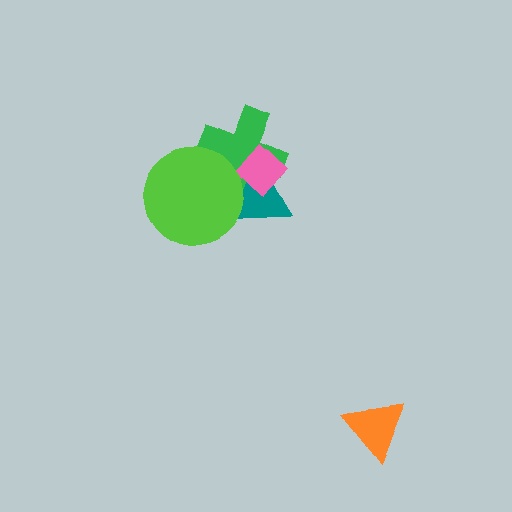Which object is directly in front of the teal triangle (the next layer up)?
The green cross is directly in front of the teal triangle.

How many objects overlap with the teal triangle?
3 objects overlap with the teal triangle.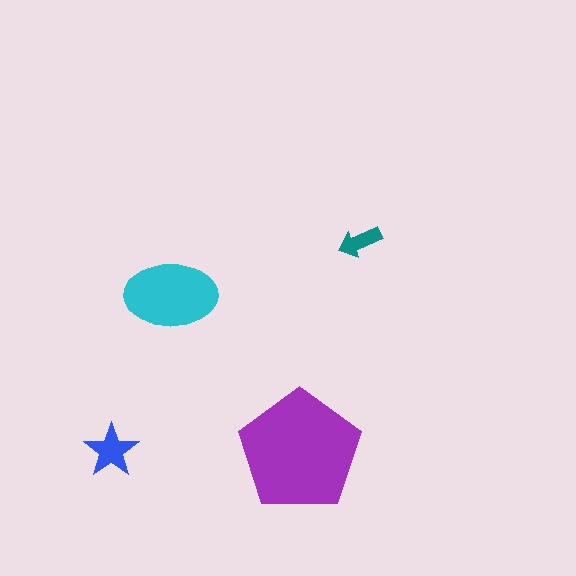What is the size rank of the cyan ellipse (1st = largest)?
2nd.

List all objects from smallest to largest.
The teal arrow, the blue star, the cyan ellipse, the purple pentagon.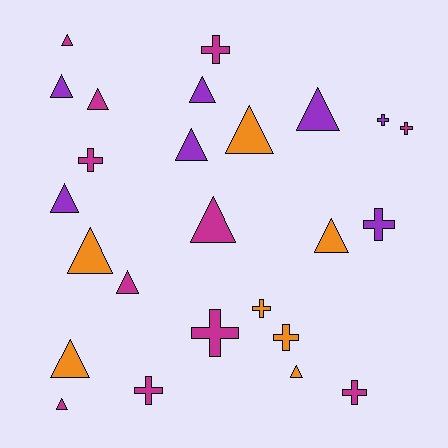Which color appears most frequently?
Magenta, with 11 objects.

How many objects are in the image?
There are 25 objects.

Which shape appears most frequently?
Triangle, with 15 objects.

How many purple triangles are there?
There are 5 purple triangles.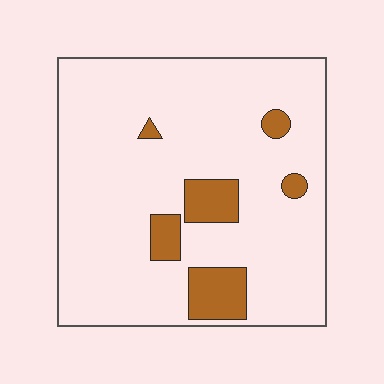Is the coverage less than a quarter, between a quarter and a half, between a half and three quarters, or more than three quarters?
Less than a quarter.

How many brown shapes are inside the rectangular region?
6.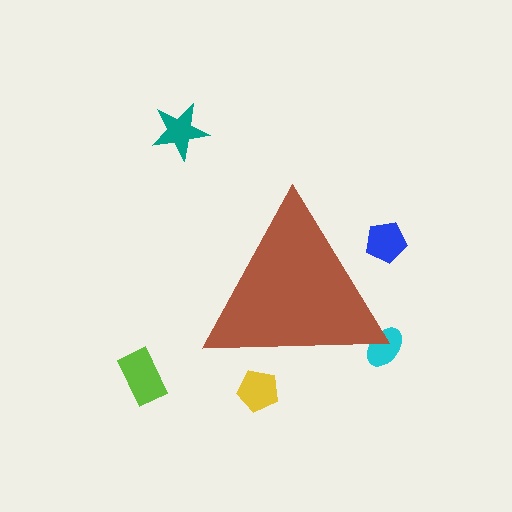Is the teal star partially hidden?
No, the teal star is fully visible.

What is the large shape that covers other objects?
A brown triangle.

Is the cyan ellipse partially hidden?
Yes, the cyan ellipse is partially hidden behind the brown triangle.